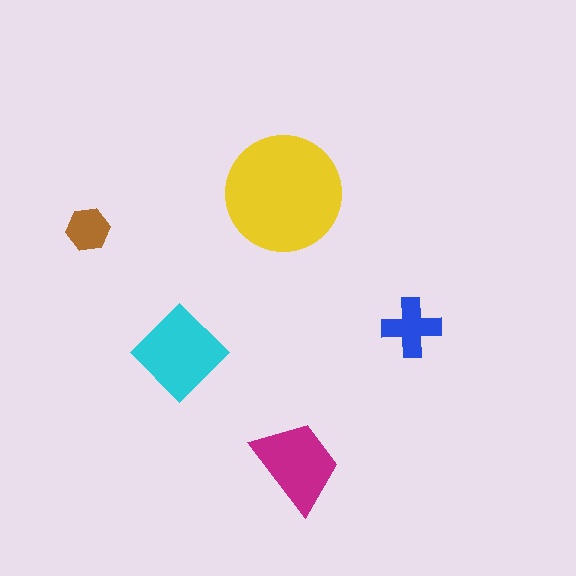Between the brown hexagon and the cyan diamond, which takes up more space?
The cyan diamond.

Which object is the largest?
The yellow circle.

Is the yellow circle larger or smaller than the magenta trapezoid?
Larger.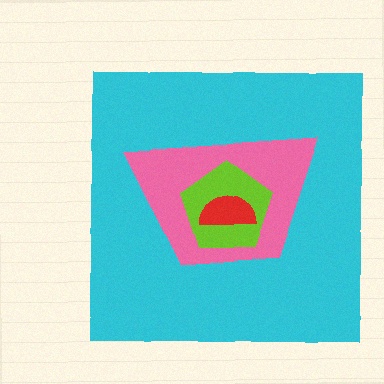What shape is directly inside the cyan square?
The pink trapezoid.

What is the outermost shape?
The cyan square.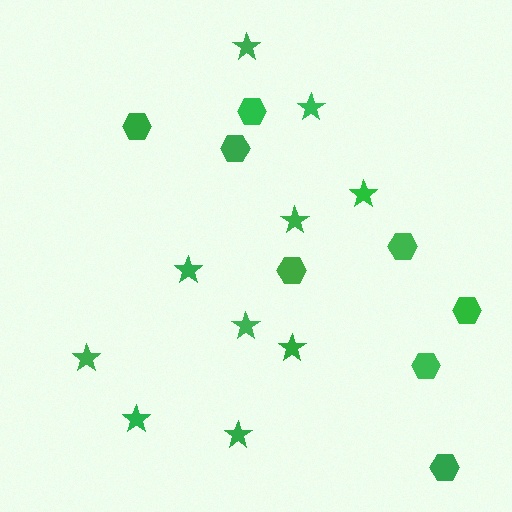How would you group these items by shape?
There are 2 groups: one group of stars (10) and one group of hexagons (8).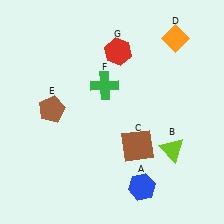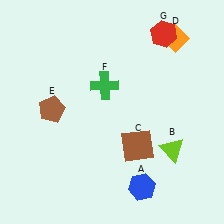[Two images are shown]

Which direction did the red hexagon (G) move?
The red hexagon (G) moved right.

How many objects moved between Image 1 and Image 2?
1 object moved between the two images.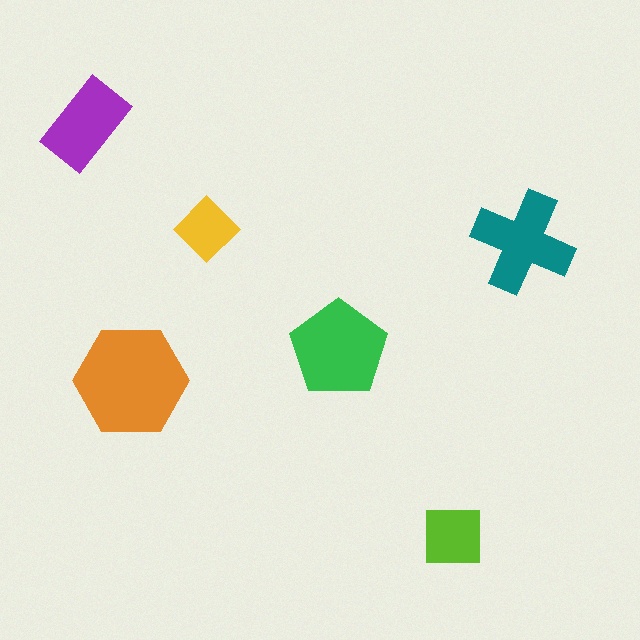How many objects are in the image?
There are 6 objects in the image.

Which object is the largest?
The orange hexagon.